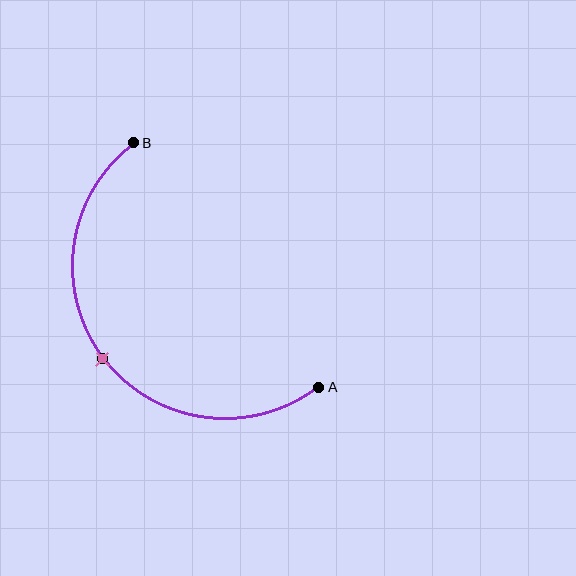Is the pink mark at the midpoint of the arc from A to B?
Yes. The pink mark lies on the arc at equal arc-length from both A and B — it is the arc midpoint.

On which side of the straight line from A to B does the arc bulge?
The arc bulges below and to the left of the straight line connecting A and B.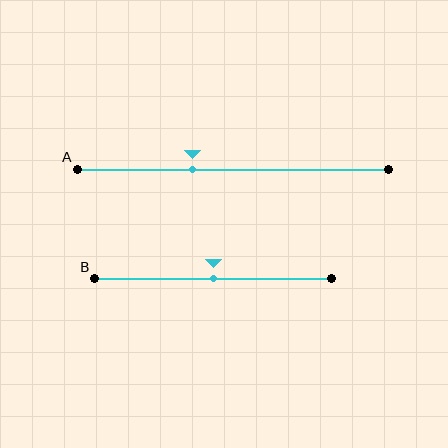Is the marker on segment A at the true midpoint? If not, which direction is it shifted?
No, the marker on segment A is shifted to the left by about 13% of the segment length.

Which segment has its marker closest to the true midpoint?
Segment B has its marker closest to the true midpoint.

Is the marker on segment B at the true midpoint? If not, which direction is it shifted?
Yes, the marker on segment B is at the true midpoint.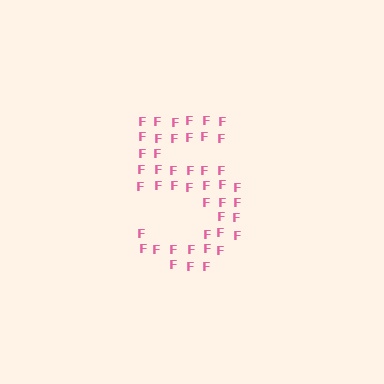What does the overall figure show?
The overall figure shows the digit 5.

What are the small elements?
The small elements are letter F's.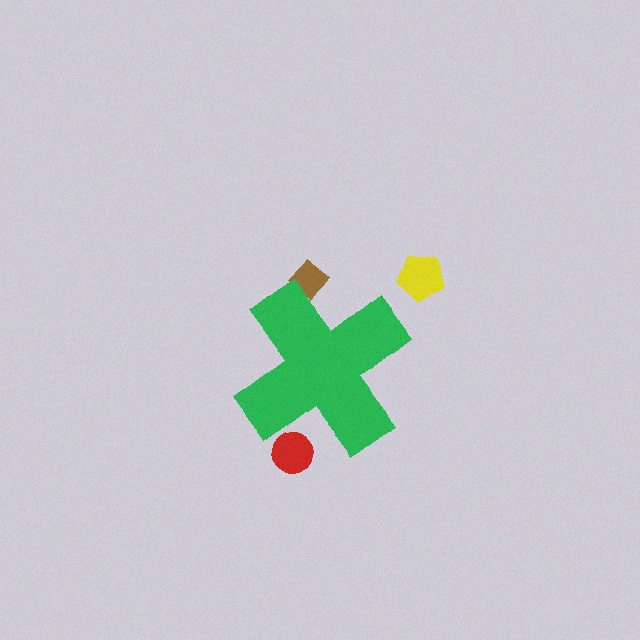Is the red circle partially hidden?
Yes, the red circle is partially hidden behind the green cross.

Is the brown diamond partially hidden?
Yes, the brown diamond is partially hidden behind the green cross.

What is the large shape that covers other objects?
A green cross.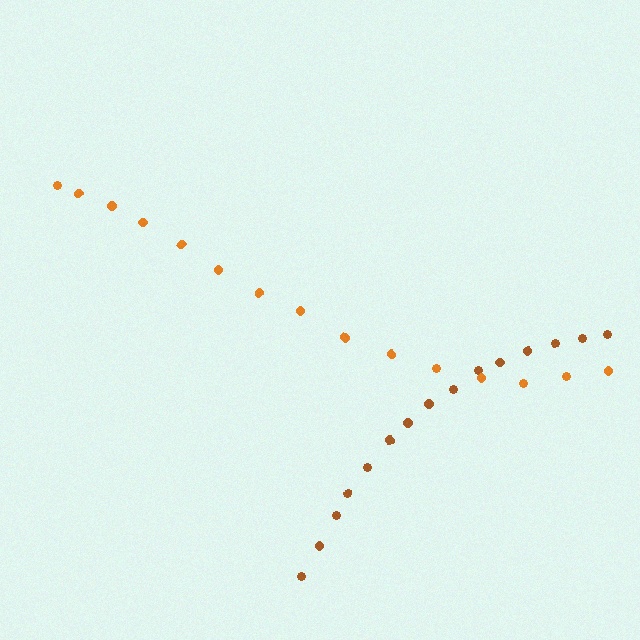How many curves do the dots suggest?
There are 2 distinct paths.